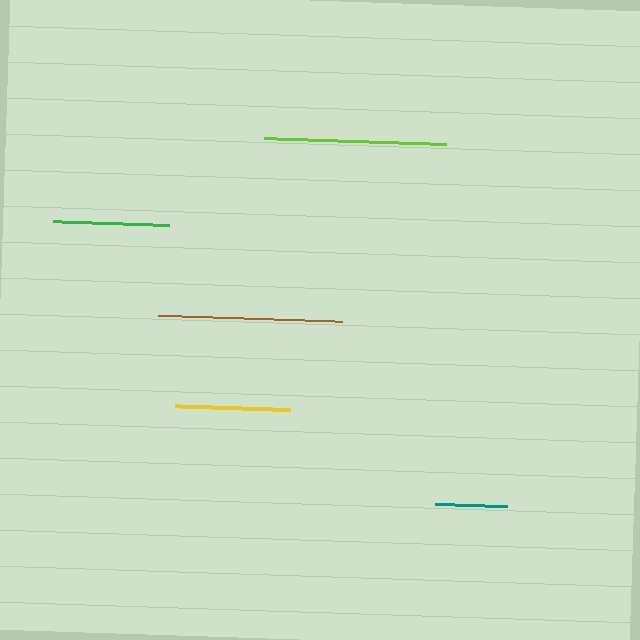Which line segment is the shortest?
The teal line is the shortest at approximately 72 pixels.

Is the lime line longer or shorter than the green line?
The lime line is longer than the green line.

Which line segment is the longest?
The brown line is the longest at approximately 183 pixels.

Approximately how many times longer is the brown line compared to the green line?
The brown line is approximately 1.6 times the length of the green line.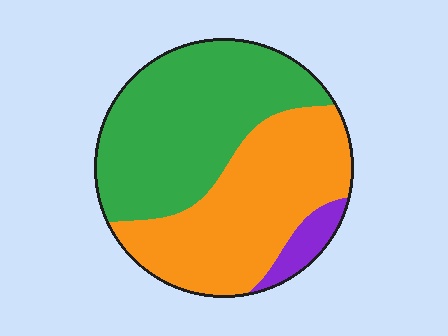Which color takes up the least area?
Purple, at roughly 5%.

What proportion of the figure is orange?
Orange covers around 45% of the figure.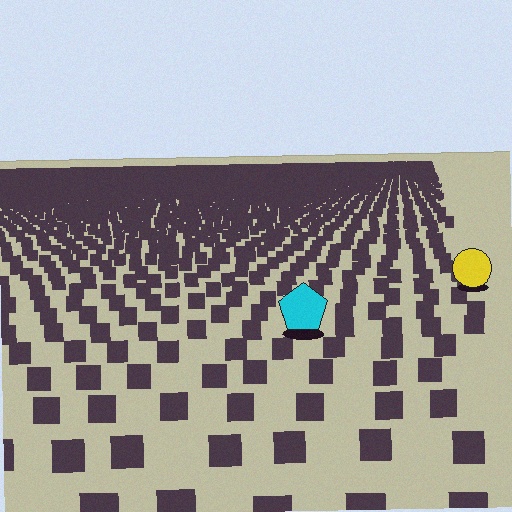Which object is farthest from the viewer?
The yellow circle is farthest from the viewer. It appears smaller and the ground texture around it is denser.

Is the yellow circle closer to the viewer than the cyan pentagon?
No. The cyan pentagon is closer — you can tell from the texture gradient: the ground texture is coarser near it.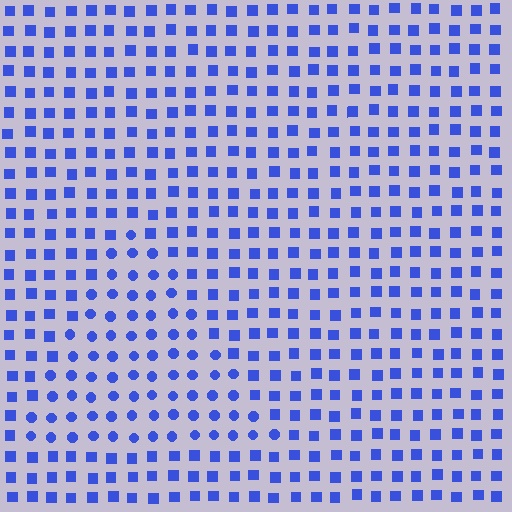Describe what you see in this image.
The image is filled with small blue elements arranged in a uniform grid. A triangle-shaped region contains circles, while the surrounding area contains squares. The boundary is defined purely by the change in element shape.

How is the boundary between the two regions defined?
The boundary is defined by a change in element shape: circles inside vs. squares outside. All elements share the same color and spacing.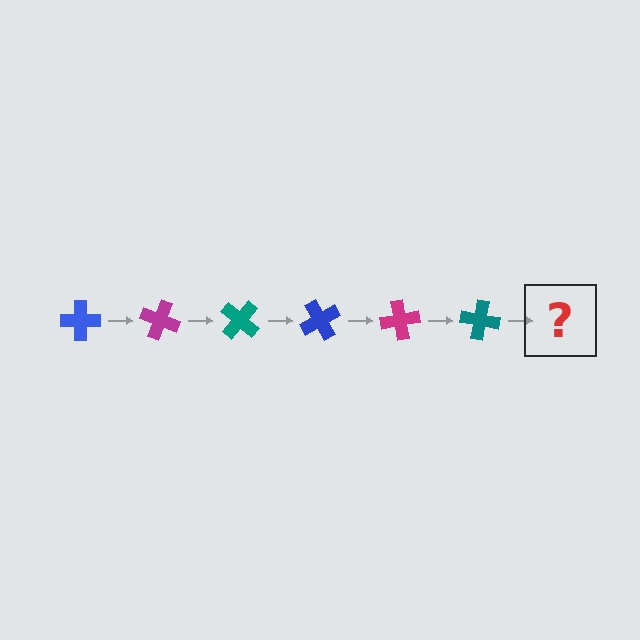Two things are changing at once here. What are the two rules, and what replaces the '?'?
The two rules are that it rotates 20 degrees each step and the color cycles through blue, magenta, and teal. The '?' should be a blue cross, rotated 120 degrees from the start.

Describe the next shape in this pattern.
It should be a blue cross, rotated 120 degrees from the start.